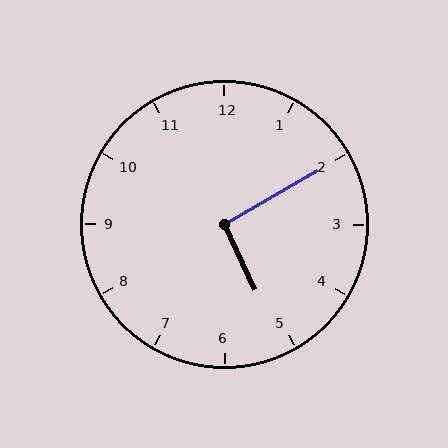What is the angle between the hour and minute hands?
Approximately 95 degrees.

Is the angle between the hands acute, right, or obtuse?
It is right.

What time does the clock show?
5:10.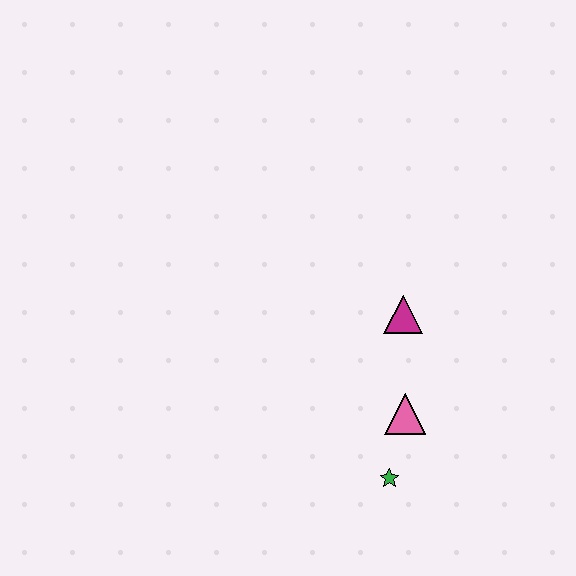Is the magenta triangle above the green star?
Yes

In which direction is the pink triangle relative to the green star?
The pink triangle is above the green star.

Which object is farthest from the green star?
The magenta triangle is farthest from the green star.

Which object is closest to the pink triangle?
The green star is closest to the pink triangle.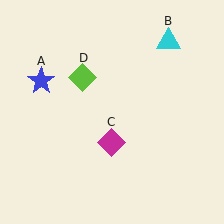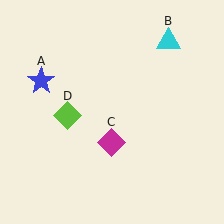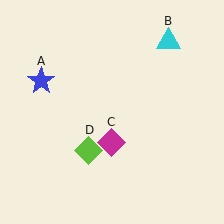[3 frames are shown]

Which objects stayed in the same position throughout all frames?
Blue star (object A) and cyan triangle (object B) and magenta diamond (object C) remained stationary.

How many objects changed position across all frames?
1 object changed position: lime diamond (object D).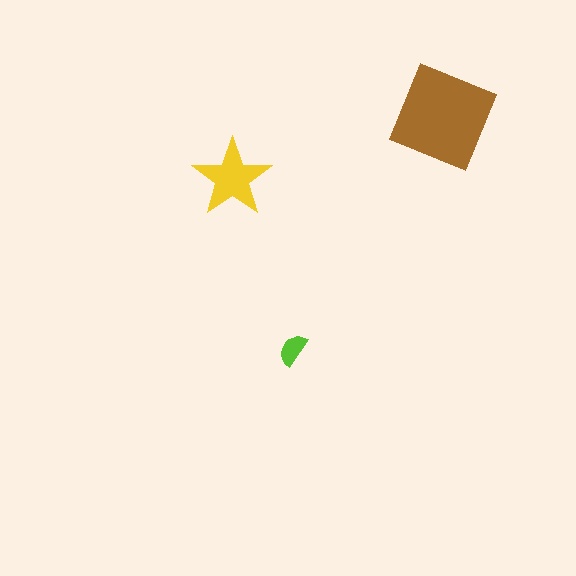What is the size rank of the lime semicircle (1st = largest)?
3rd.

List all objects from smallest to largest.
The lime semicircle, the yellow star, the brown diamond.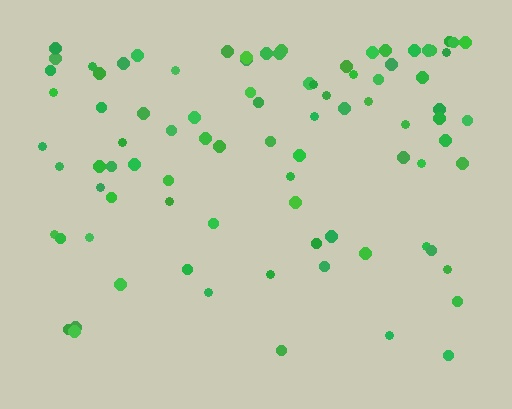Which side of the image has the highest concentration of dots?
The top.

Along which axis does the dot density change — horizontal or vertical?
Vertical.